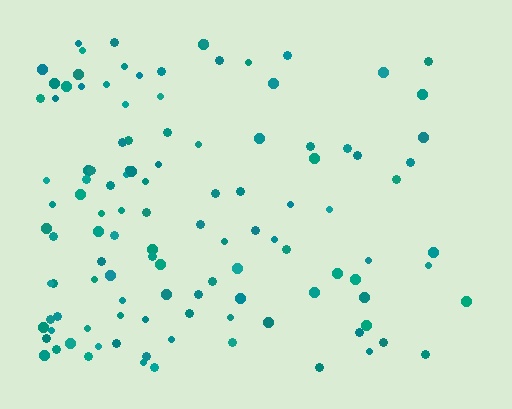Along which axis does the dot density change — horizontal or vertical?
Horizontal.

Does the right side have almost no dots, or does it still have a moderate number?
Still a moderate number, just noticeably fewer than the left.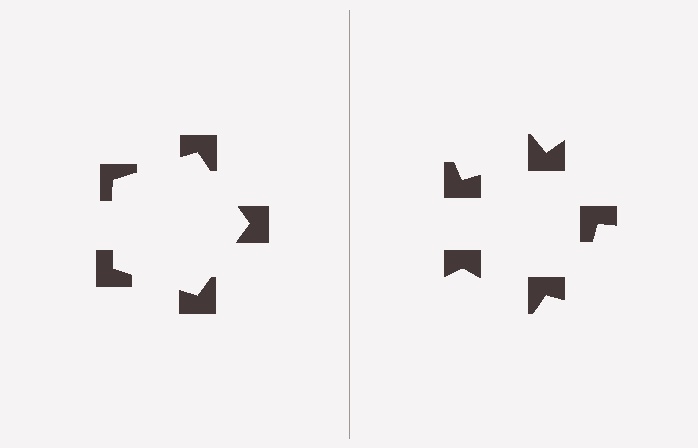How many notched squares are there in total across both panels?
10 — 5 on each side.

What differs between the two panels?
The notched squares are positioned identically on both sides; only the wedge orientations differ. On the left they align to a pentagon; on the right they are misaligned.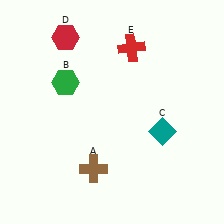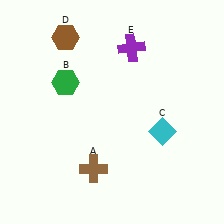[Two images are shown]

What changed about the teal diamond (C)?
In Image 1, C is teal. In Image 2, it changed to cyan.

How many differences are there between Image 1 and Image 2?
There are 3 differences between the two images.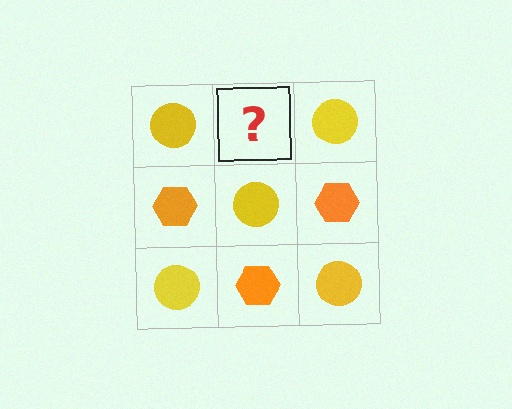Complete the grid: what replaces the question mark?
The question mark should be replaced with an orange hexagon.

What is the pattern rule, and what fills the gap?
The rule is that it alternates yellow circle and orange hexagon in a checkerboard pattern. The gap should be filled with an orange hexagon.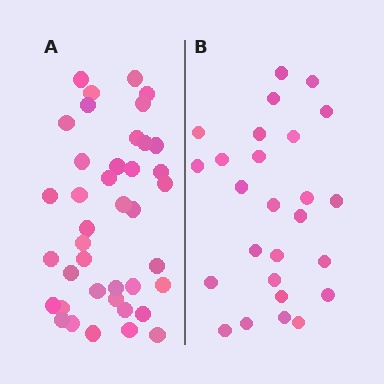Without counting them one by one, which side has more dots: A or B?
Region A (the left region) has more dots.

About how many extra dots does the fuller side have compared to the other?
Region A has approximately 15 more dots than region B.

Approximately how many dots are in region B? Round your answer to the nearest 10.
About 30 dots. (The exact count is 26, which rounds to 30.)